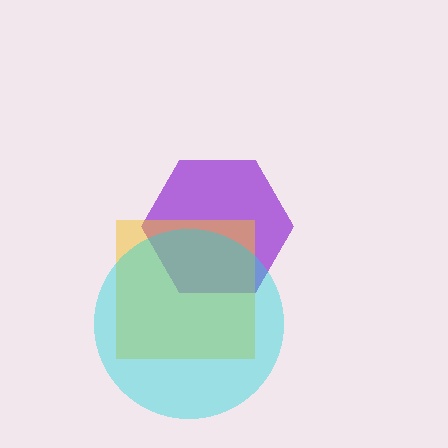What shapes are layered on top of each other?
The layered shapes are: a purple hexagon, a yellow square, a cyan circle.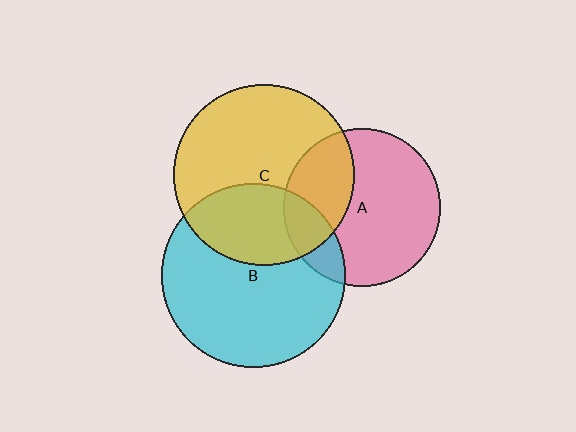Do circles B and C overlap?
Yes.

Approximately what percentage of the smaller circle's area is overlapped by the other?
Approximately 35%.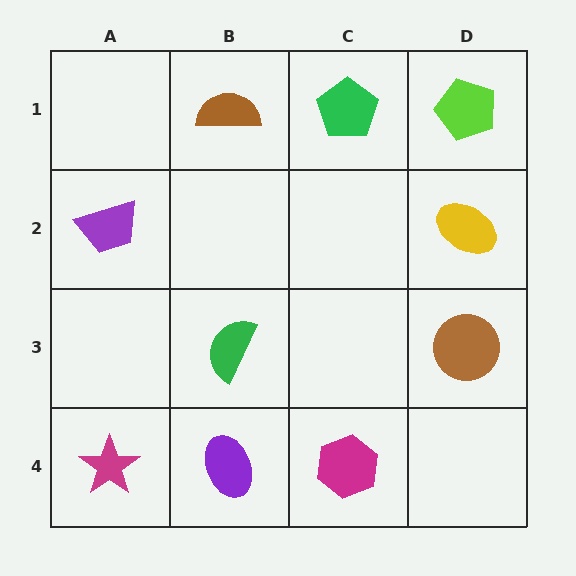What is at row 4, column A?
A magenta star.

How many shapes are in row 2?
2 shapes.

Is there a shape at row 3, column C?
No, that cell is empty.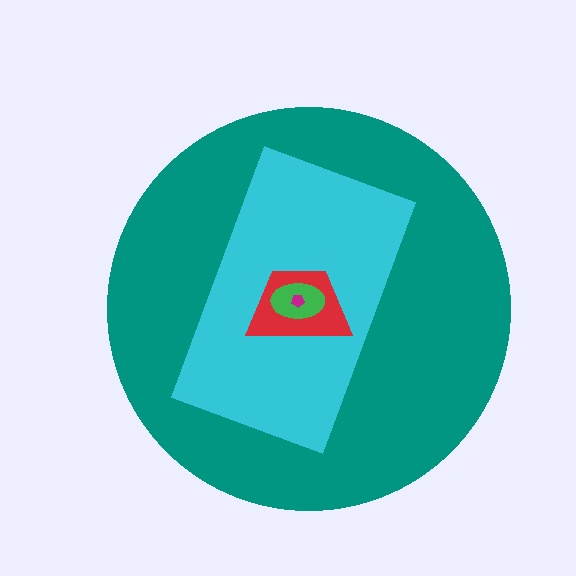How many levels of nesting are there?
5.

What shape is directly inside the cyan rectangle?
The red trapezoid.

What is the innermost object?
The magenta pentagon.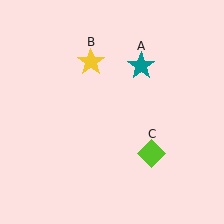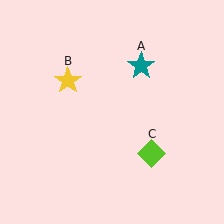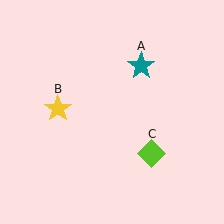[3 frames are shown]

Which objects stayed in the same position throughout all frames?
Teal star (object A) and lime diamond (object C) remained stationary.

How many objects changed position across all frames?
1 object changed position: yellow star (object B).